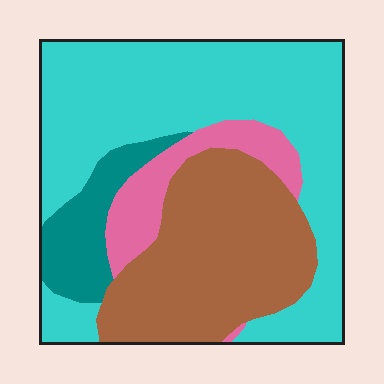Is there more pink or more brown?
Brown.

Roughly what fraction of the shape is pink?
Pink takes up less than a quarter of the shape.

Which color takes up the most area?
Cyan, at roughly 50%.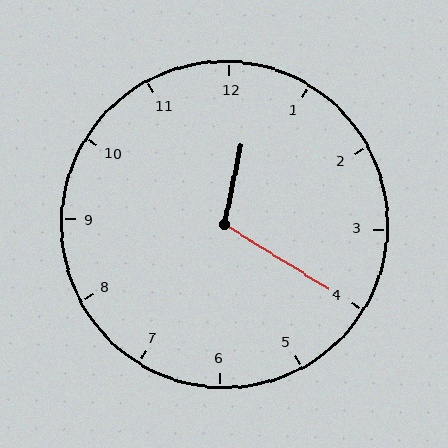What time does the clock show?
12:20.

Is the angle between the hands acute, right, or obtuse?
It is obtuse.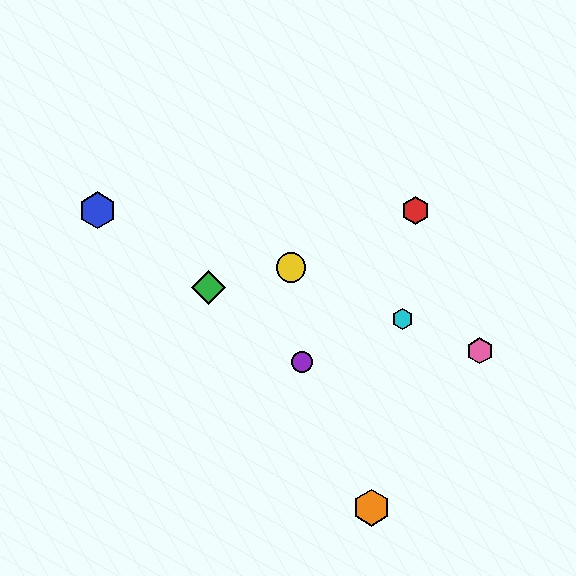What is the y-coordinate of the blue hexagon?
The blue hexagon is at y≈210.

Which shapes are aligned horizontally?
The red hexagon, the blue hexagon are aligned horizontally.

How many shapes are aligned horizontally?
2 shapes (the red hexagon, the blue hexagon) are aligned horizontally.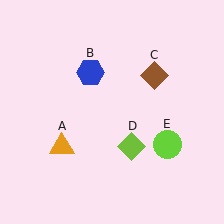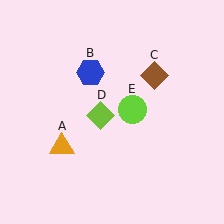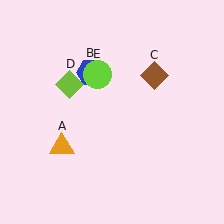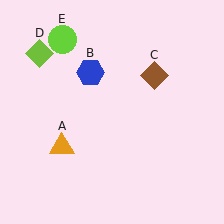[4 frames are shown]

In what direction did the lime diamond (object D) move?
The lime diamond (object D) moved up and to the left.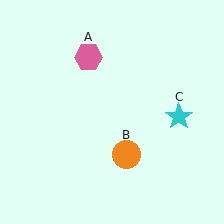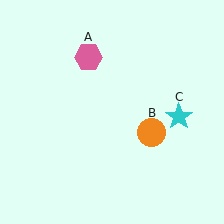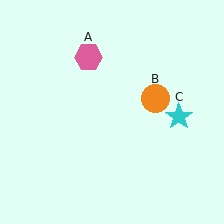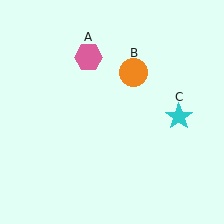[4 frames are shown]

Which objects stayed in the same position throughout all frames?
Pink hexagon (object A) and cyan star (object C) remained stationary.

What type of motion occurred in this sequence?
The orange circle (object B) rotated counterclockwise around the center of the scene.